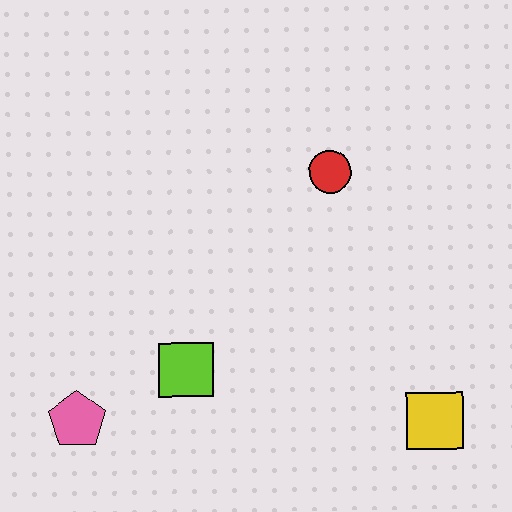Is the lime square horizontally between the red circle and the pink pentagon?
Yes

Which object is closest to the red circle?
The lime square is closest to the red circle.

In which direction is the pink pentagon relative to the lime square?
The pink pentagon is to the left of the lime square.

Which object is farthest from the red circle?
The pink pentagon is farthest from the red circle.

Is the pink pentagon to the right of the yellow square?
No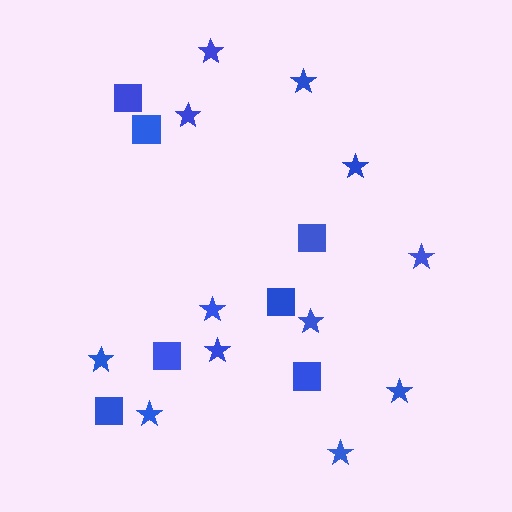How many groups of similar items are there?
There are 2 groups: one group of squares (7) and one group of stars (12).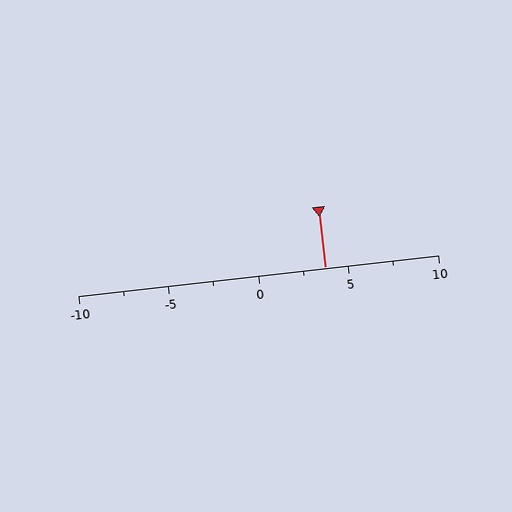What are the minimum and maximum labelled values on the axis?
The axis runs from -10 to 10.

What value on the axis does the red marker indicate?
The marker indicates approximately 3.8.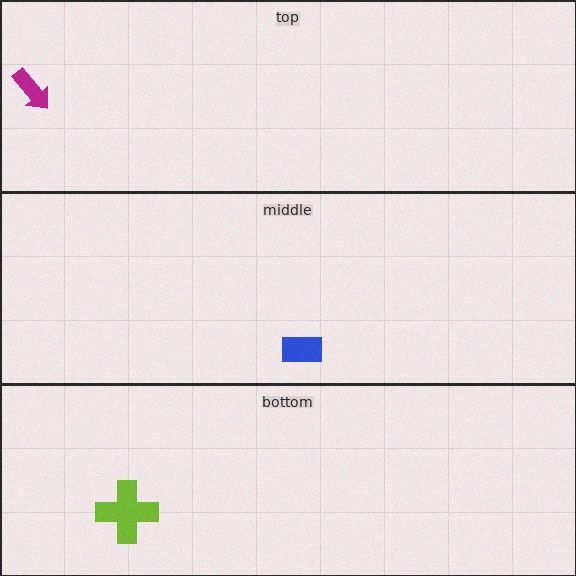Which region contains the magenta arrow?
The top region.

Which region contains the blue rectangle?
The middle region.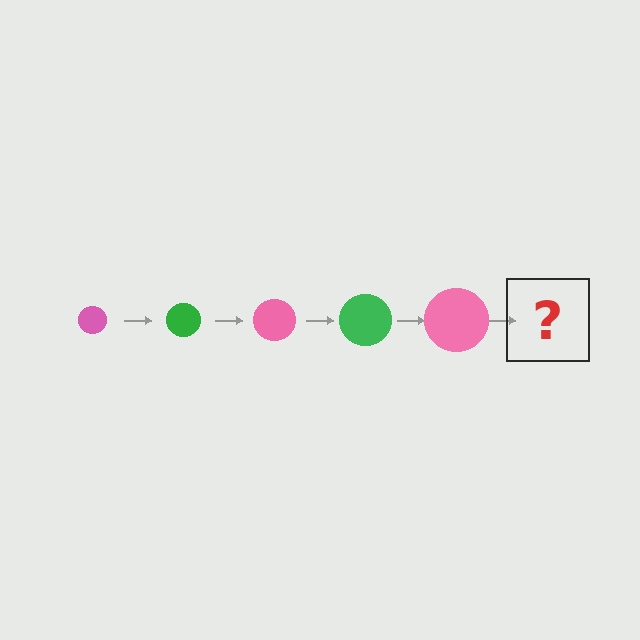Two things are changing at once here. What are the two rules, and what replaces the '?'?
The two rules are that the circle grows larger each step and the color cycles through pink and green. The '?' should be a green circle, larger than the previous one.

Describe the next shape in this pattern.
It should be a green circle, larger than the previous one.